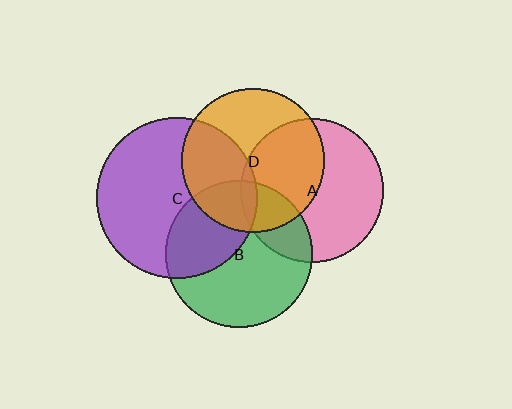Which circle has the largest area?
Circle C (purple).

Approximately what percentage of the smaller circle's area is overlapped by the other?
Approximately 40%.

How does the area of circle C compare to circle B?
Approximately 1.2 times.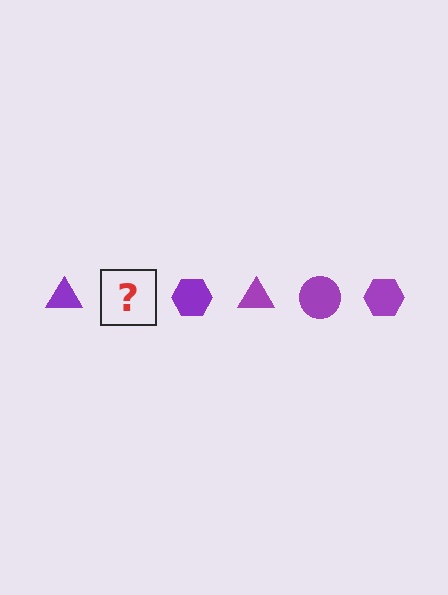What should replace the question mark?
The question mark should be replaced with a purple circle.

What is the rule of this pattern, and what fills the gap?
The rule is that the pattern cycles through triangle, circle, hexagon shapes in purple. The gap should be filled with a purple circle.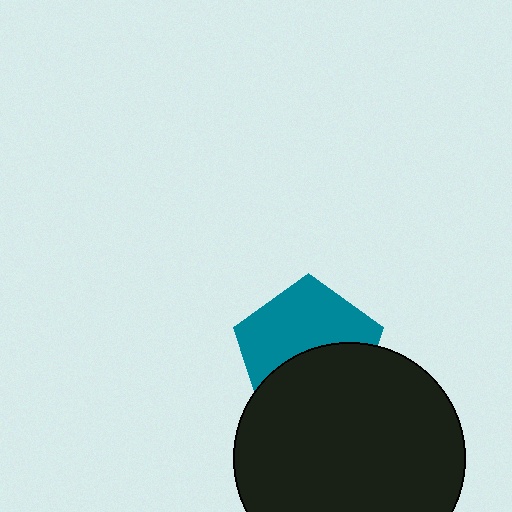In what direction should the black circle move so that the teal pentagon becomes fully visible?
The black circle should move down. That is the shortest direction to clear the overlap and leave the teal pentagon fully visible.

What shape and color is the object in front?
The object in front is a black circle.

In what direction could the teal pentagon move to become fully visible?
The teal pentagon could move up. That would shift it out from behind the black circle entirely.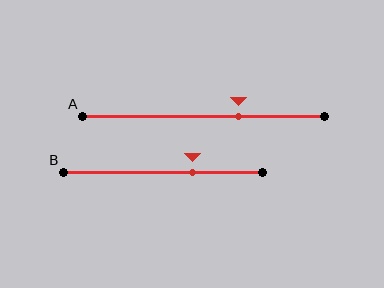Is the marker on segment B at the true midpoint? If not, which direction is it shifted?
No, the marker on segment B is shifted to the right by about 15% of the segment length.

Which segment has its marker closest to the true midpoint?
Segment B has its marker closest to the true midpoint.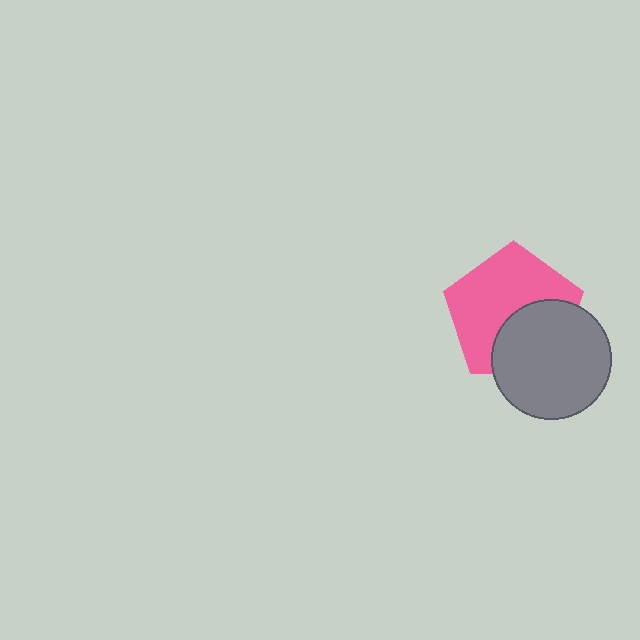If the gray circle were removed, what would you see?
You would see the complete pink pentagon.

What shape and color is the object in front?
The object in front is a gray circle.